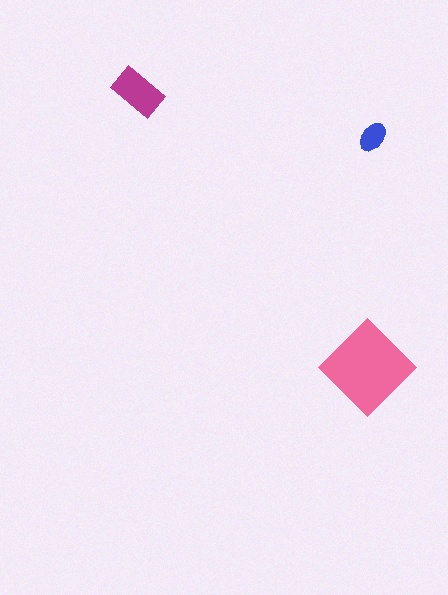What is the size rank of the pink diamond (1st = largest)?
1st.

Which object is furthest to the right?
The blue ellipse is rightmost.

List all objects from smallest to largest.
The blue ellipse, the magenta rectangle, the pink diamond.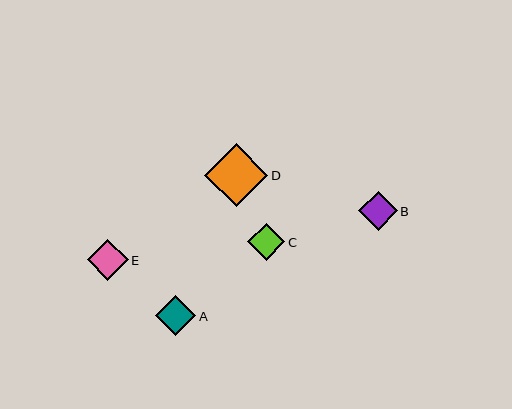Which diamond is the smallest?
Diamond C is the smallest with a size of approximately 37 pixels.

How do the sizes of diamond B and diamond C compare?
Diamond B and diamond C are approximately the same size.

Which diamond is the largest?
Diamond D is the largest with a size of approximately 63 pixels.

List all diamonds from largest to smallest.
From largest to smallest: D, E, A, B, C.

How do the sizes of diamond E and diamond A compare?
Diamond E and diamond A are approximately the same size.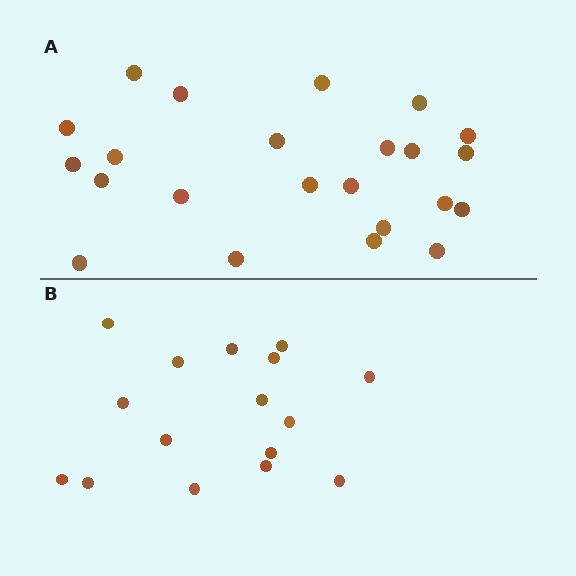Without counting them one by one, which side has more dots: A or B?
Region A (the top region) has more dots.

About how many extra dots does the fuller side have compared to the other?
Region A has roughly 8 or so more dots than region B.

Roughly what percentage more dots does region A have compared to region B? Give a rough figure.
About 45% more.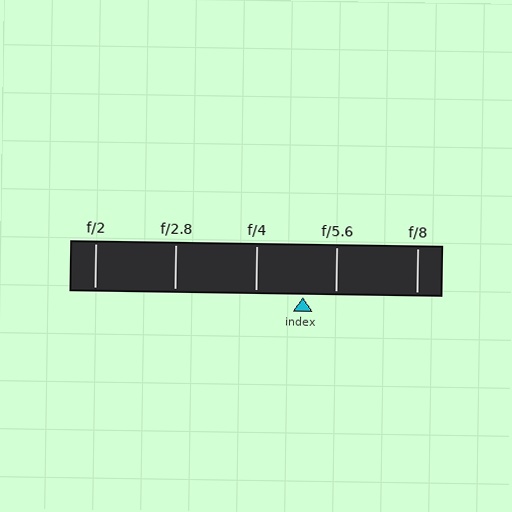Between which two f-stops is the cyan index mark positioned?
The index mark is between f/4 and f/5.6.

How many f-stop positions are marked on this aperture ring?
There are 5 f-stop positions marked.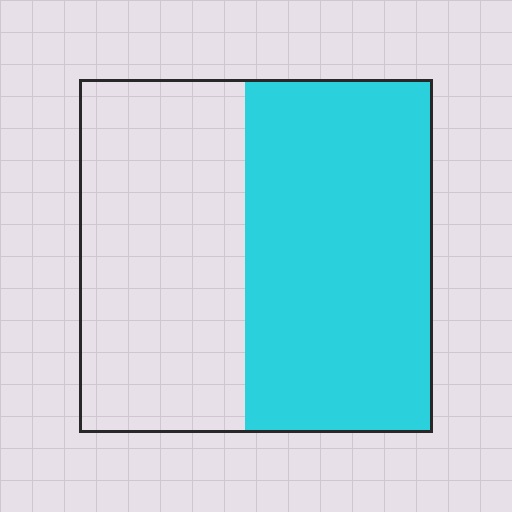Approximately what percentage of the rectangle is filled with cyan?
Approximately 55%.